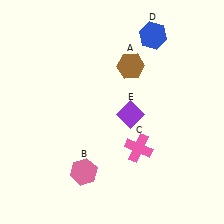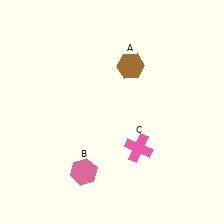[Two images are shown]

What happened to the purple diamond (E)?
The purple diamond (E) was removed in Image 2. It was in the bottom-right area of Image 1.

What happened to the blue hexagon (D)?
The blue hexagon (D) was removed in Image 2. It was in the top-right area of Image 1.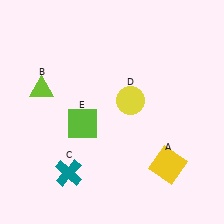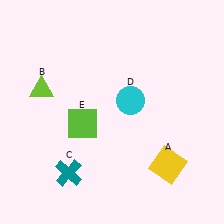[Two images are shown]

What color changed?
The circle (D) changed from yellow in Image 1 to cyan in Image 2.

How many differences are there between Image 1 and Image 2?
There is 1 difference between the two images.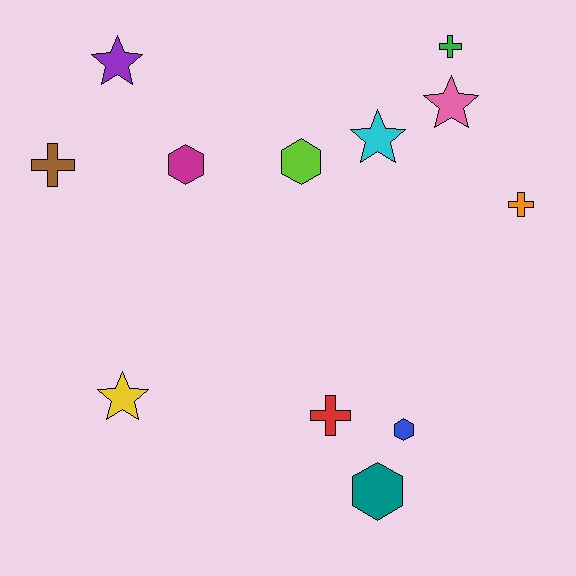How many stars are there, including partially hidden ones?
There are 4 stars.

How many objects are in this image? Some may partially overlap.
There are 12 objects.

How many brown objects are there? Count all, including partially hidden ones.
There is 1 brown object.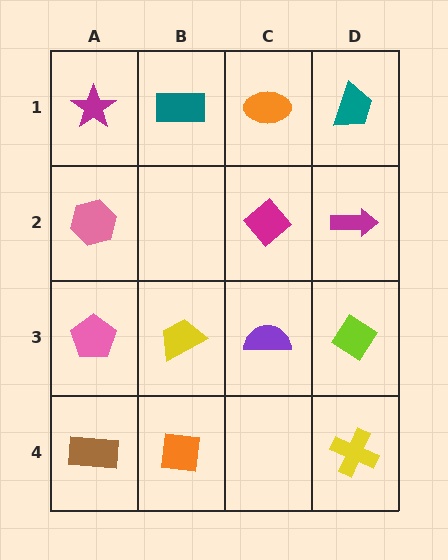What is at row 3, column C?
A purple semicircle.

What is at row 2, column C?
A magenta diamond.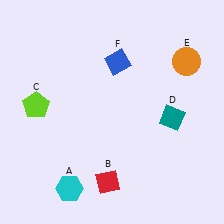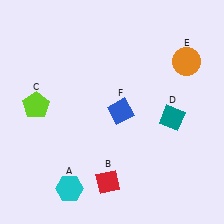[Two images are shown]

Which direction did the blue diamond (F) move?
The blue diamond (F) moved down.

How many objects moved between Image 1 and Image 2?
1 object moved between the two images.